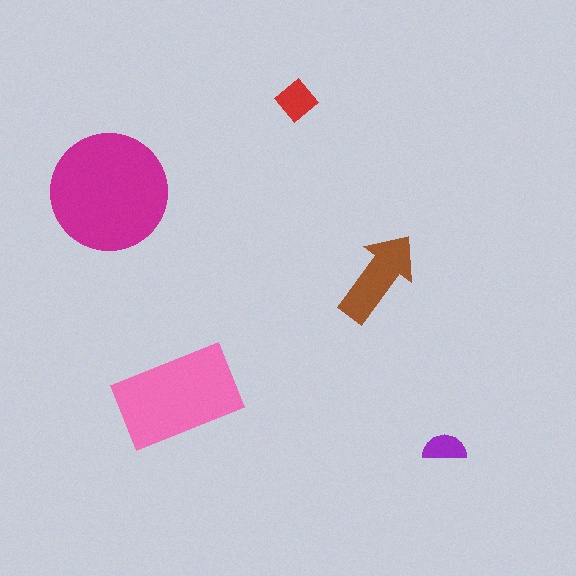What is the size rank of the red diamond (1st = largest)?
4th.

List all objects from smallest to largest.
The purple semicircle, the red diamond, the brown arrow, the pink rectangle, the magenta circle.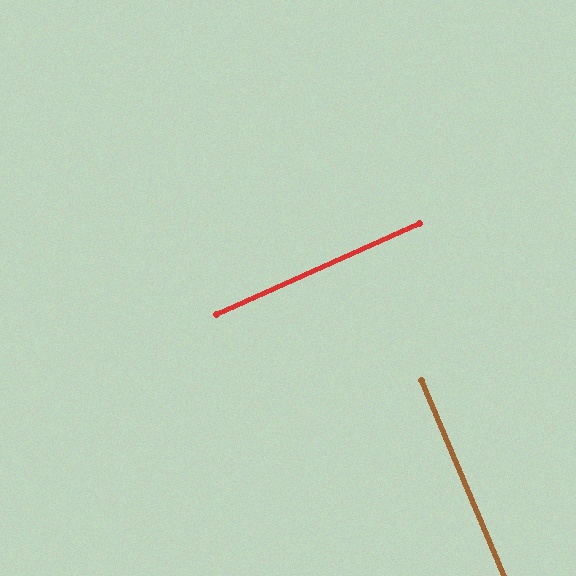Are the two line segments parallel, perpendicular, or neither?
Perpendicular — they meet at approximately 89°.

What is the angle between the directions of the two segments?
Approximately 89 degrees.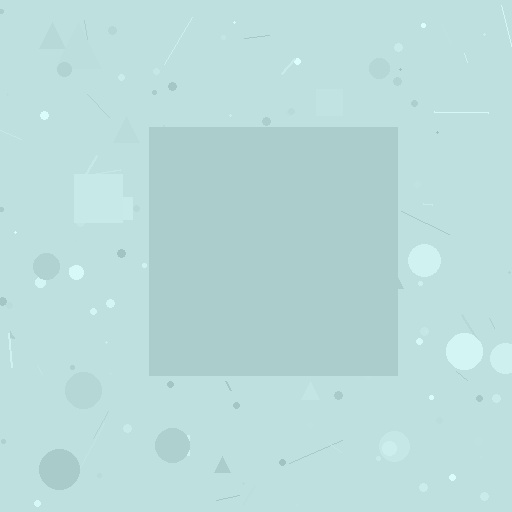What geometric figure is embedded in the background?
A square is embedded in the background.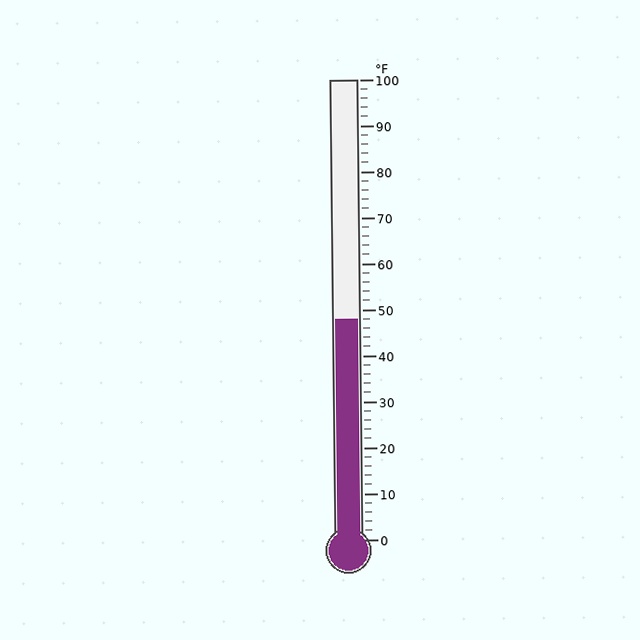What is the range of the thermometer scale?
The thermometer scale ranges from 0°F to 100°F.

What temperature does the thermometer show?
The thermometer shows approximately 48°F.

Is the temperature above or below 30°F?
The temperature is above 30°F.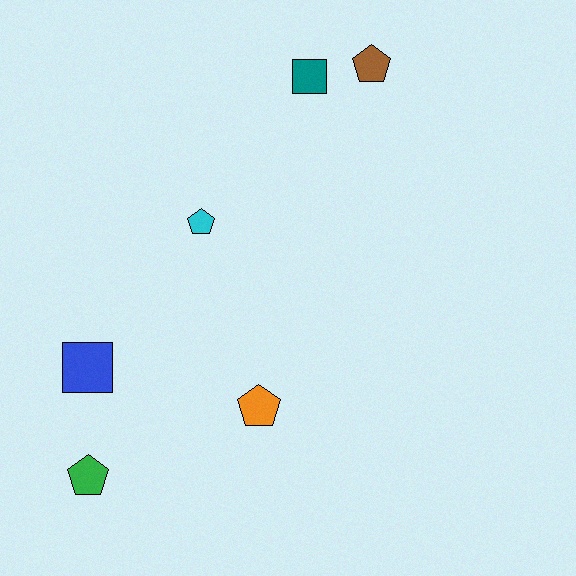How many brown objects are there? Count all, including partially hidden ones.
There is 1 brown object.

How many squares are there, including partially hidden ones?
There are 2 squares.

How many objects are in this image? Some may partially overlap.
There are 6 objects.